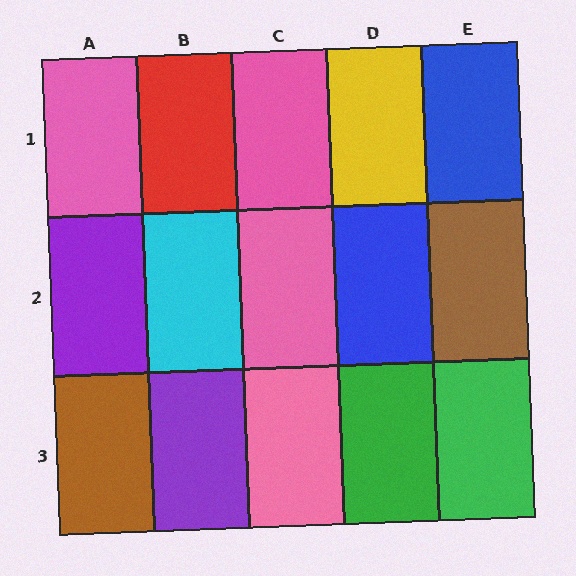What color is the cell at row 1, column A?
Pink.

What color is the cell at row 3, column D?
Green.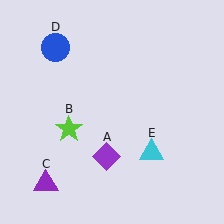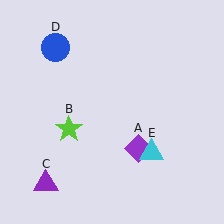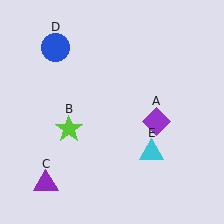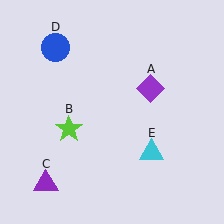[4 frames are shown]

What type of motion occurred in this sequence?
The purple diamond (object A) rotated counterclockwise around the center of the scene.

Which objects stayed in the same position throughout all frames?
Lime star (object B) and purple triangle (object C) and blue circle (object D) and cyan triangle (object E) remained stationary.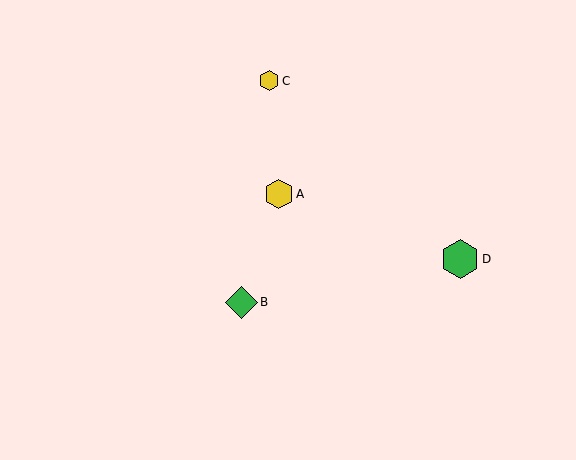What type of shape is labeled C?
Shape C is a yellow hexagon.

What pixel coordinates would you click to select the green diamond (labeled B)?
Click at (241, 302) to select the green diamond B.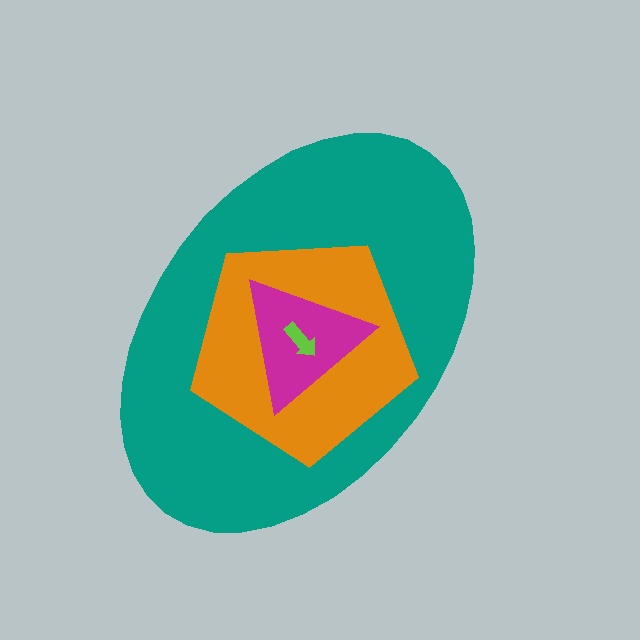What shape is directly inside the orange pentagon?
The magenta triangle.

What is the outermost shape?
The teal ellipse.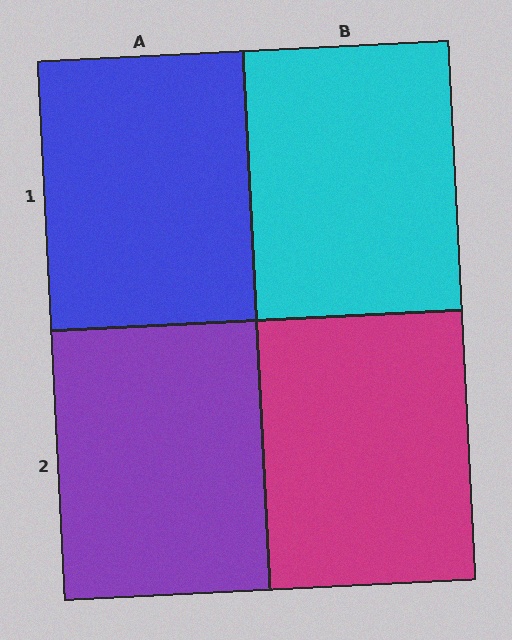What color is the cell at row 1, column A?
Blue.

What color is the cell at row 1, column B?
Cyan.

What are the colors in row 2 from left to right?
Purple, magenta.